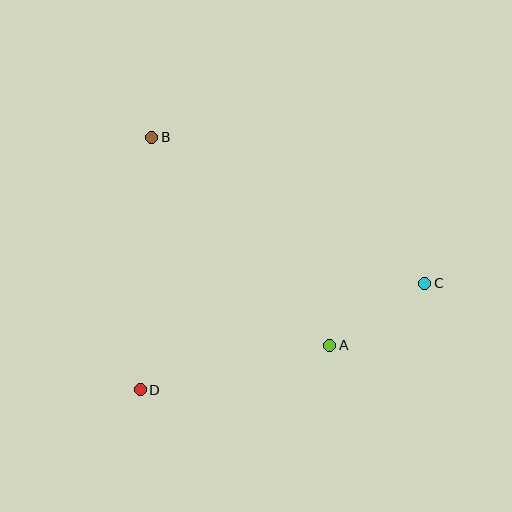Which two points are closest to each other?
Points A and C are closest to each other.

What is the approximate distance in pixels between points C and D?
The distance between C and D is approximately 304 pixels.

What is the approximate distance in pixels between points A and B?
The distance between A and B is approximately 274 pixels.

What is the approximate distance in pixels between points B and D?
The distance between B and D is approximately 253 pixels.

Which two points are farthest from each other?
Points B and C are farthest from each other.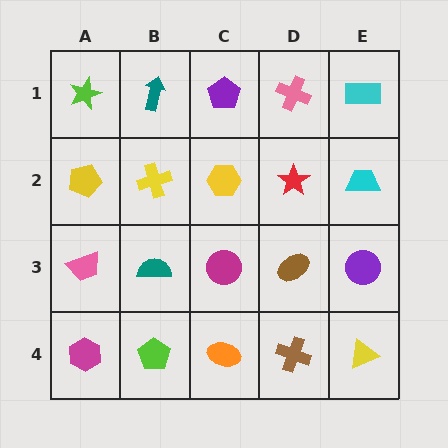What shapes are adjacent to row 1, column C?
A yellow hexagon (row 2, column C), a teal arrow (row 1, column B), a pink cross (row 1, column D).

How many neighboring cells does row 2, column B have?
4.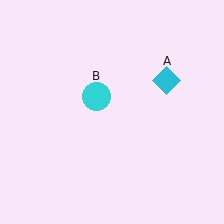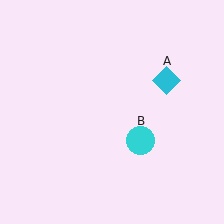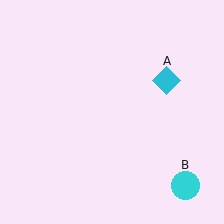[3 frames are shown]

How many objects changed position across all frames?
1 object changed position: cyan circle (object B).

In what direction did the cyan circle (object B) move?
The cyan circle (object B) moved down and to the right.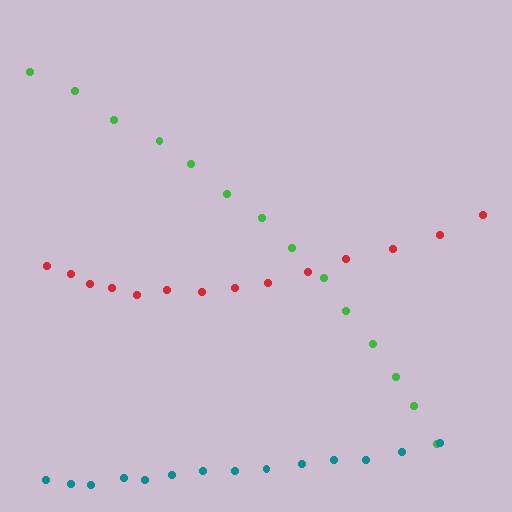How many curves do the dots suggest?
There are 3 distinct paths.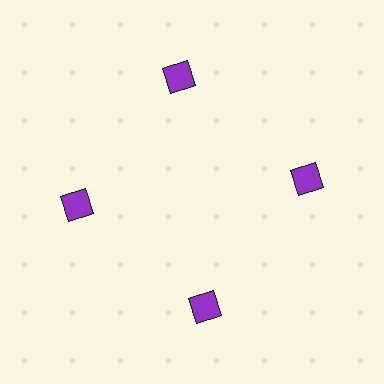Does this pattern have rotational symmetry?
Yes, this pattern has 4-fold rotational symmetry. It looks the same after rotating 90 degrees around the center.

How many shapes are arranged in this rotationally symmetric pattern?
There are 4 shapes, arranged in 4 groups of 1.